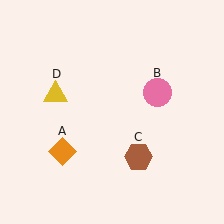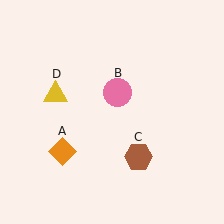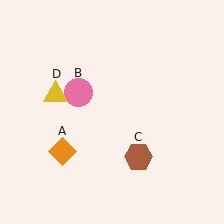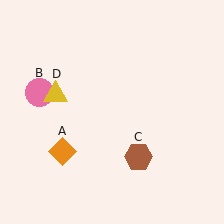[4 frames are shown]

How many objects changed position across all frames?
1 object changed position: pink circle (object B).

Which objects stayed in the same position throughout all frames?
Orange diamond (object A) and brown hexagon (object C) and yellow triangle (object D) remained stationary.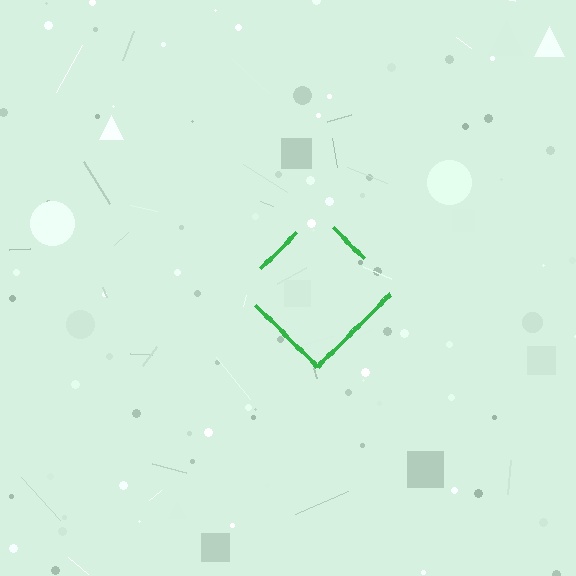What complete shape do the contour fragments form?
The contour fragments form a diamond.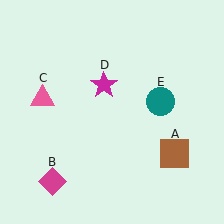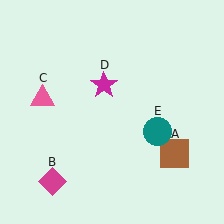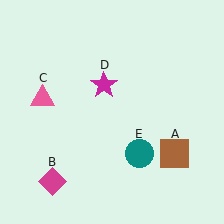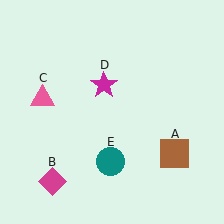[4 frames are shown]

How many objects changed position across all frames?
1 object changed position: teal circle (object E).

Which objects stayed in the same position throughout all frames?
Brown square (object A) and magenta diamond (object B) and pink triangle (object C) and magenta star (object D) remained stationary.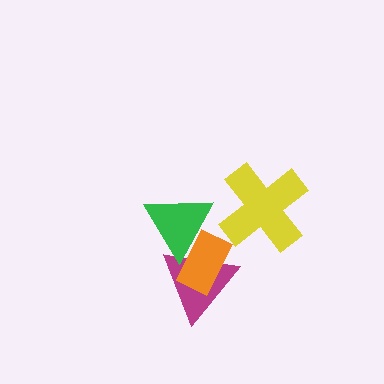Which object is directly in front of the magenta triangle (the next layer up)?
The orange rectangle is directly in front of the magenta triangle.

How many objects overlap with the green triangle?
2 objects overlap with the green triangle.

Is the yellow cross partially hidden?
No, no other shape covers it.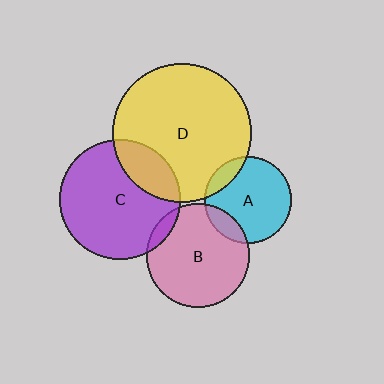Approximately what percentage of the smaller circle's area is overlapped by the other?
Approximately 15%.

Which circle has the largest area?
Circle D (yellow).